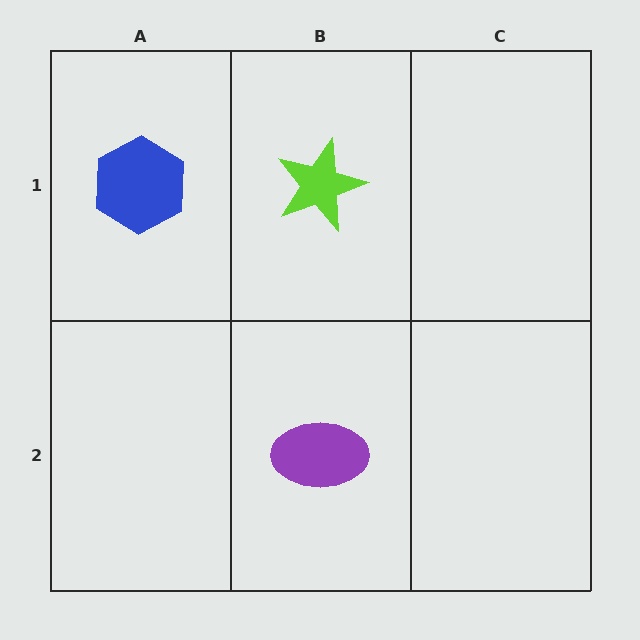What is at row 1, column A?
A blue hexagon.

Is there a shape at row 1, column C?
No, that cell is empty.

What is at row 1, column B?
A lime star.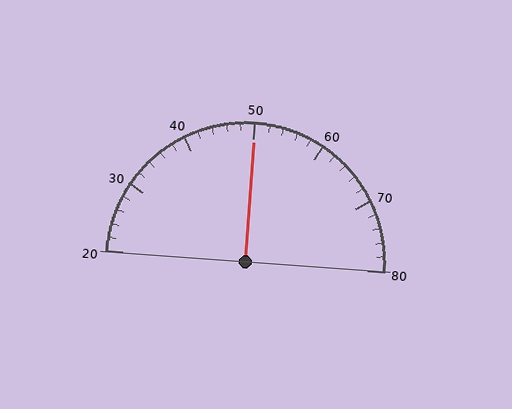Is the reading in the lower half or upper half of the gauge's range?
The reading is in the upper half of the range (20 to 80).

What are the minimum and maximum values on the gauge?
The gauge ranges from 20 to 80.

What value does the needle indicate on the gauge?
The needle indicates approximately 50.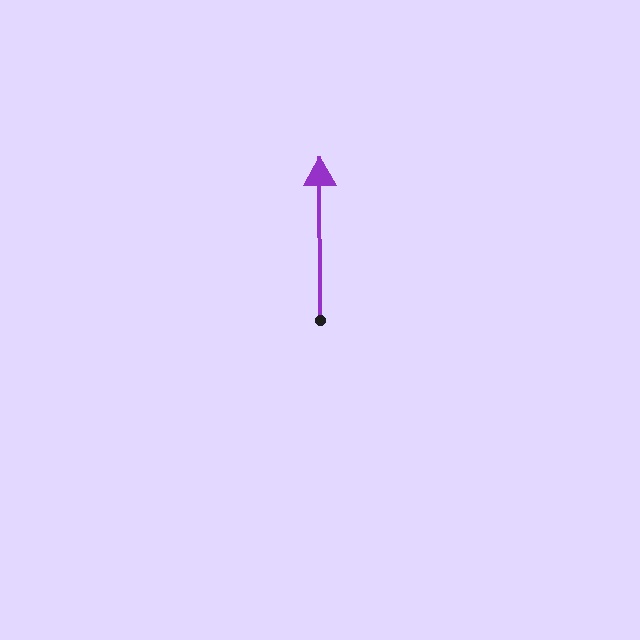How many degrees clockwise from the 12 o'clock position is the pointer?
Approximately 360 degrees.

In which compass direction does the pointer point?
North.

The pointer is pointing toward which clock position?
Roughly 12 o'clock.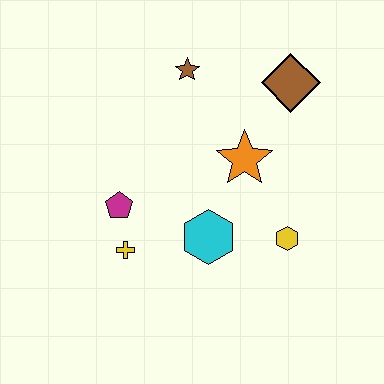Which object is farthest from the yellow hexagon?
The brown star is farthest from the yellow hexagon.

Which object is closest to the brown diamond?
The orange star is closest to the brown diamond.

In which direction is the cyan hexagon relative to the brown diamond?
The cyan hexagon is below the brown diamond.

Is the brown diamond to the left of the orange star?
No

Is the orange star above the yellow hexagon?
Yes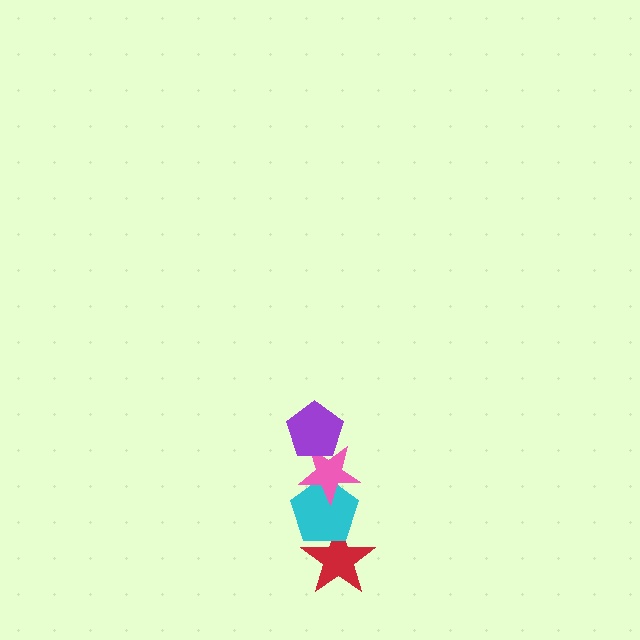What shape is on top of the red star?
The cyan pentagon is on top of the red star.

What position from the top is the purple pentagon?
The purple pentagon is 1st from the top.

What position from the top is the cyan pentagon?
The cyan pentagon is 3rd from the top.